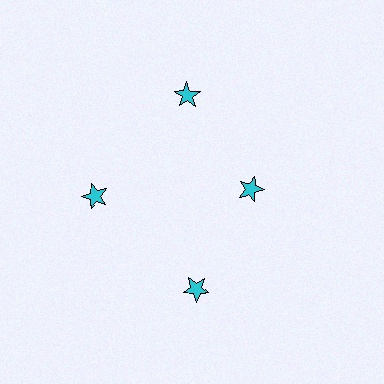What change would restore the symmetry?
The symmetry would be restored by moving it outward, back onto the ring so that all 4 stars sit at equal angles and equal distance from the center.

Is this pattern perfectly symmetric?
No. The 4 cyan stars are arranged in a ring, but one element near the 3 o'clock position is pulled inward toward the center, breaking the 4-fold rotational symmetry.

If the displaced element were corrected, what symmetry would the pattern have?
It would have 4-fold rotational symmetry — the pattern would map onto itself every 90 degrees.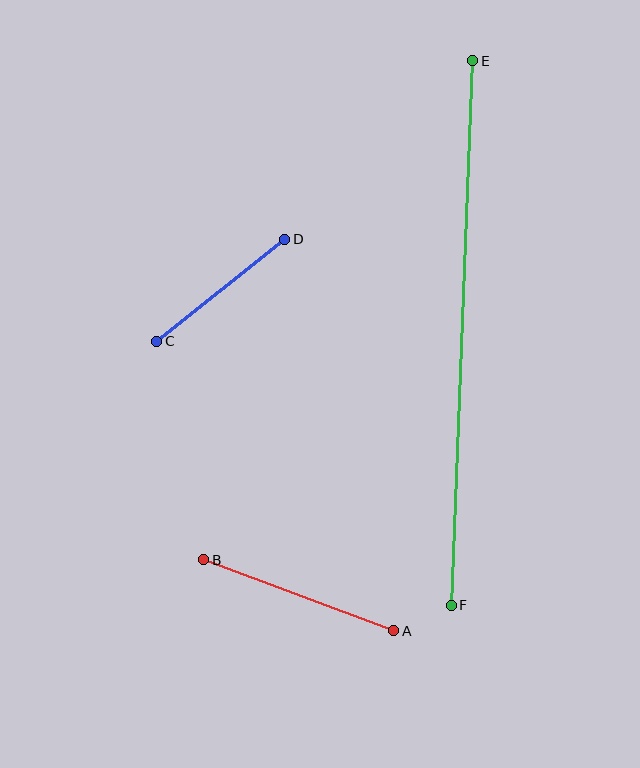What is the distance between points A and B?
The distance is approximately 203 pixels.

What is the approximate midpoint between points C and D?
The midpoint is at approximately (221, 290) pixels.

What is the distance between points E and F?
The distance is approximately 545 pixels.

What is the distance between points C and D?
The distance is approximately 164 pixels.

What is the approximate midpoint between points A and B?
The midpoint is at approximately (299, 595) pixels.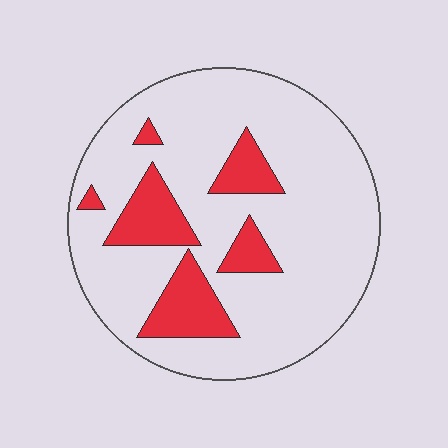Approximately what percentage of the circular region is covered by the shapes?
Approximately 20%.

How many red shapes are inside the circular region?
6.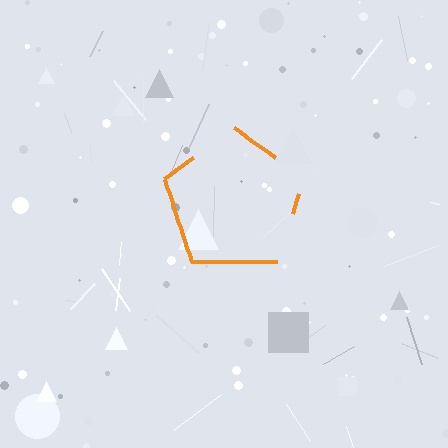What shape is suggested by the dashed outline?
The dashed outline suggests a pentagon.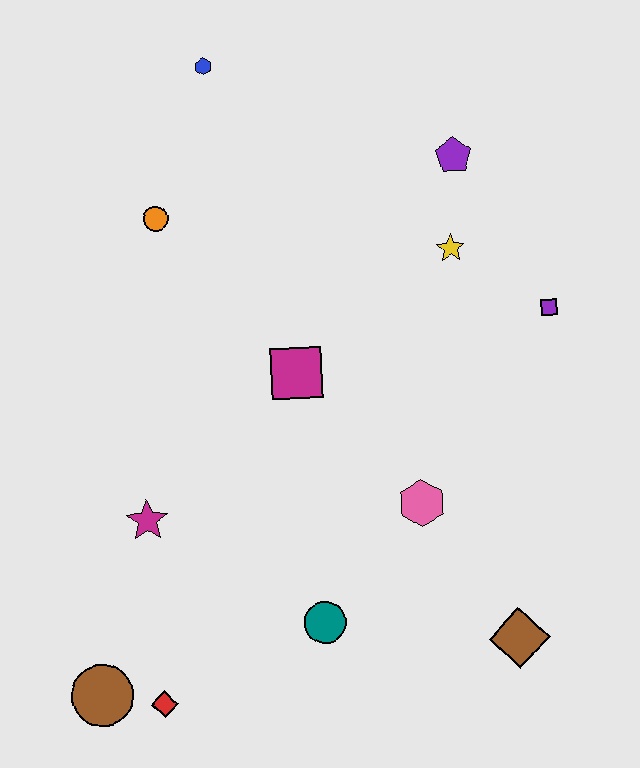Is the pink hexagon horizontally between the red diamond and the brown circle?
No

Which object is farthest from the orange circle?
The brown diamond is farthest from the orange circle.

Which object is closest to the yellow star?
The purple pentagon is closest to the yellow star.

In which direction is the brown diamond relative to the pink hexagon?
The brown diamond is below the pink hexagon.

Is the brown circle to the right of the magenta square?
No